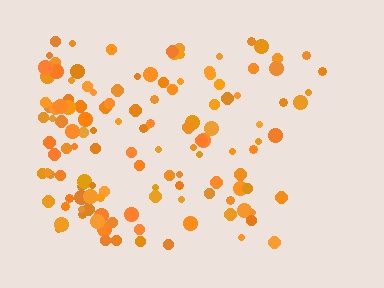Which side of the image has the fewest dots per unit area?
The right.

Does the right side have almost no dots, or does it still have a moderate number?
Still a moderate number, just noticeably fewer than the left.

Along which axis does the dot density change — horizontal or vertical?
Horizontal.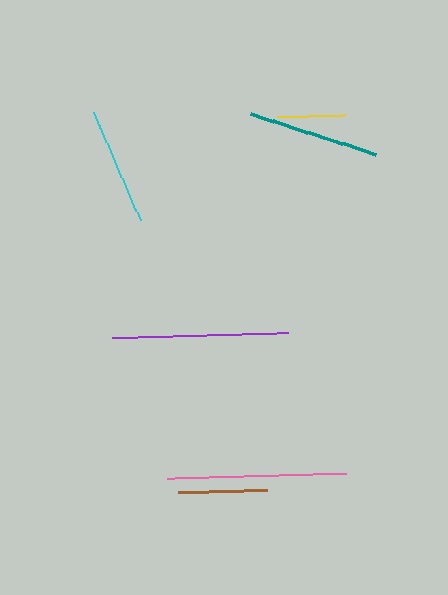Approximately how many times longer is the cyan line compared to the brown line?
The cyan line is approximately 1.3 times the length of the brown line.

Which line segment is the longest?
The pink line is the longest at approximately 178 pixels.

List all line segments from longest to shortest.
From longest to shortest: pink, purple, teal, cyan, brown, yellow.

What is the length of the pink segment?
The pink segment is approximately 178 pixels long.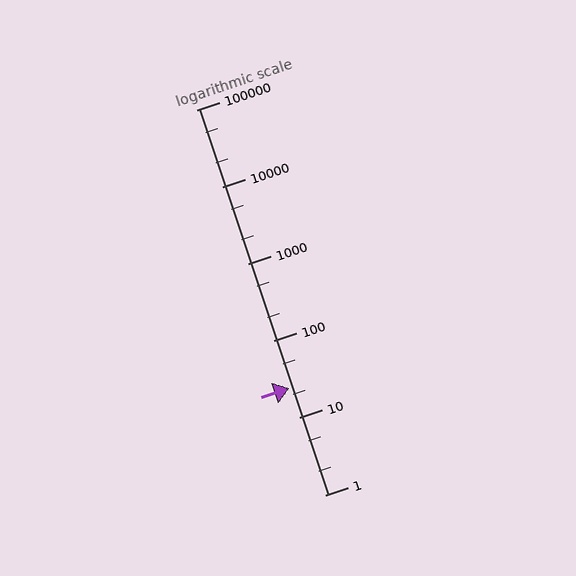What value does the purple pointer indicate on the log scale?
The pointer indicates approximately 24.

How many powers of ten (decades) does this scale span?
The scale spans 5 decades, from 1 to 100000.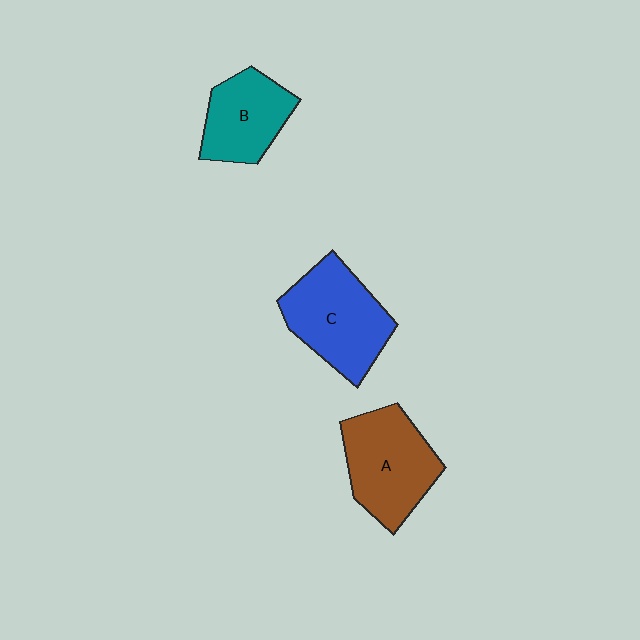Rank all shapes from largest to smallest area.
From largest to smallest: C (blue), A (brown), B (teal).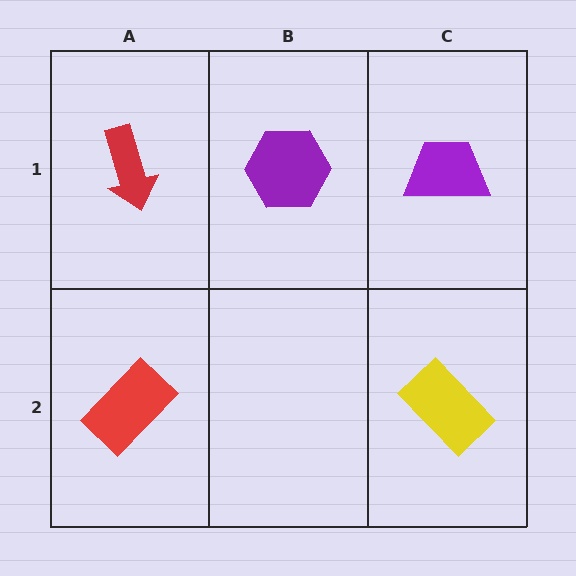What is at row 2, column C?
A yellow rectangle.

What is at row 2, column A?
A red rectangle.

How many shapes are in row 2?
2 shapes.